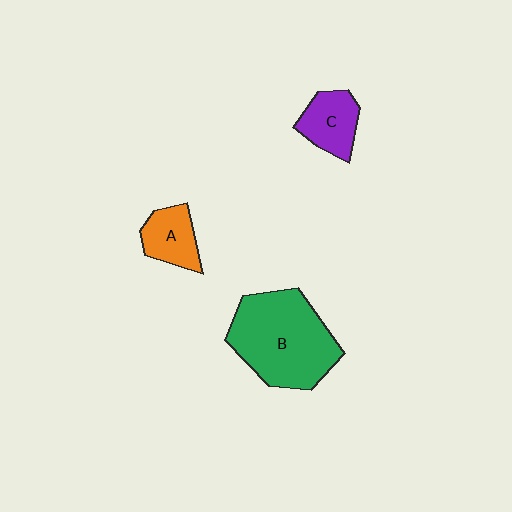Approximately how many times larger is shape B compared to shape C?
Approximately 2.6 times.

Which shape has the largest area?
Shape B (green).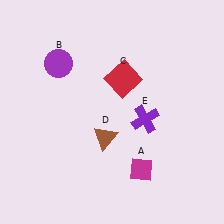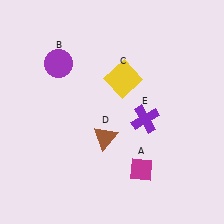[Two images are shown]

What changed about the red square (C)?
In Image 1, C is red. In Image 2, it changed to yellow.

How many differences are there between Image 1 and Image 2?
There is 1 difference between the two images.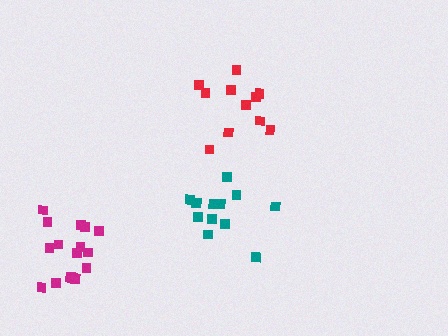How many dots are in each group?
Group 1: 16 dots, Group 2: 12 dots, Group 3: 11 dots (39 total).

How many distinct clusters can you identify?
There are 3 distinct clusters.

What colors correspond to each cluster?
The clusters are colored: magenta, teal, red.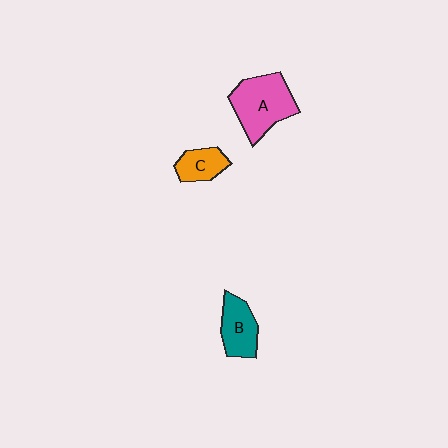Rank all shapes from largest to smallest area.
From largest to smallest: A (pink), B (teal), C (orange).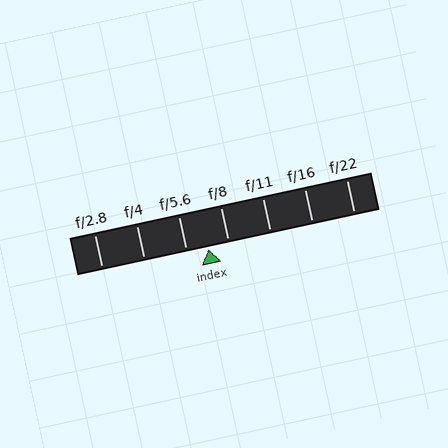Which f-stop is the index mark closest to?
The index mark is closest to f/8.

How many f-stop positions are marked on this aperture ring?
There are 7 f-stop positions marked.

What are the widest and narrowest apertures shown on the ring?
The widest aperture shown is f/2.8 and the narrowest is f/22.